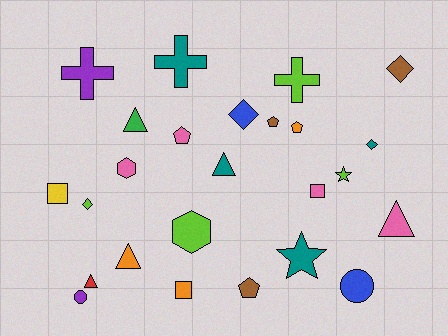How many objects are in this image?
There are 25 objects.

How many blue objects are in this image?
There are 2 blue objects.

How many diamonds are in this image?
There are 4 diamonds.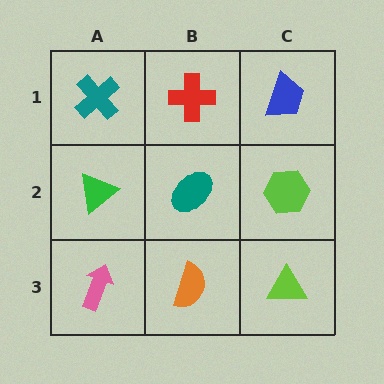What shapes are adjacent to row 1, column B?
A teal ellipse (row 2, column B), a teal cross (row 1, column A), a blue trapezoid (row 1, column C).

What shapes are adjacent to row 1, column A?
A green triangle (row 2, column A), a red cross (row 1, column B).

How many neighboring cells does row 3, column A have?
2.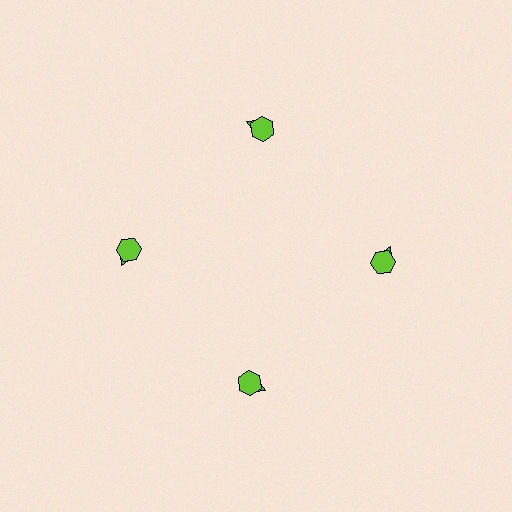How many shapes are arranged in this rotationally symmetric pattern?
There are 8 shapes, arranged in 4 groups of 2.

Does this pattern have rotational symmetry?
Yes, this pattern has 4-fold rotational symmetry. It looks the same after rotating 90 degrees around the center.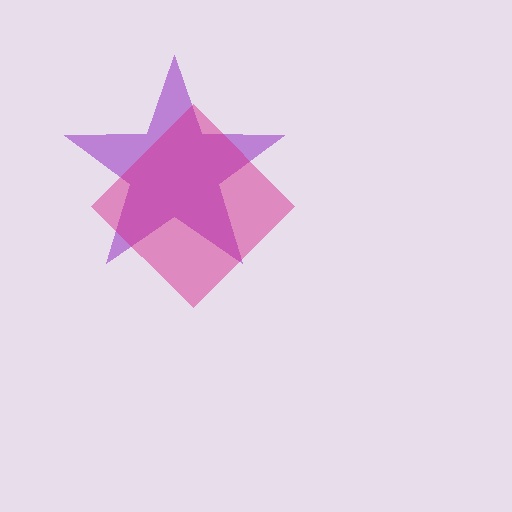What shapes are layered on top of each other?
The layered shapes are: a purple star, a magenta diamond.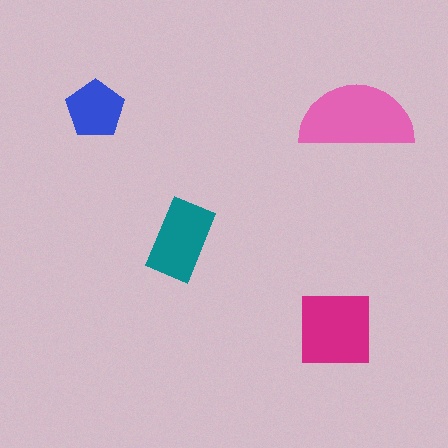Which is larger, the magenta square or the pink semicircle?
The pink semicircle.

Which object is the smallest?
The blue pentagon.